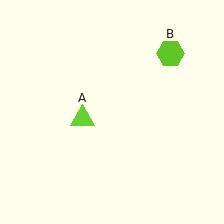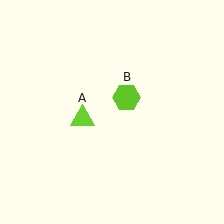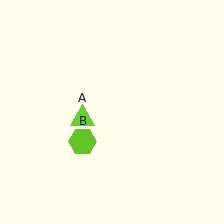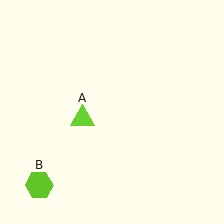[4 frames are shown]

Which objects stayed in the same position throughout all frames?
Lime triangle (object A) remained stationary.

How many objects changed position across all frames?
1 object changed position: lime hexagon (object B).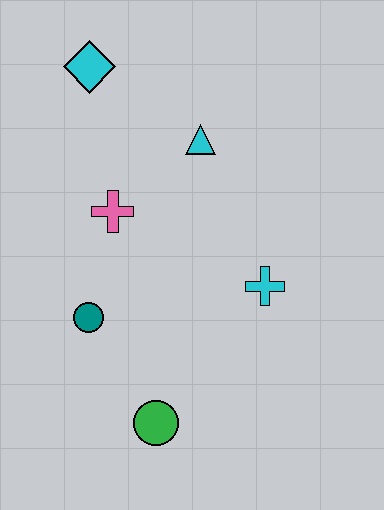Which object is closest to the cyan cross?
The cyan triangle is closest to the cyan cross.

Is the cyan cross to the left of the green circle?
No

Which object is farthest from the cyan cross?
The cyan diamond is farthest from the cyan cross.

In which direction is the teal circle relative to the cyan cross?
The teal circle is to the left of the cyan cross.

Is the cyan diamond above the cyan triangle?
Yes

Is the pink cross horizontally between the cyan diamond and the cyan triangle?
Yes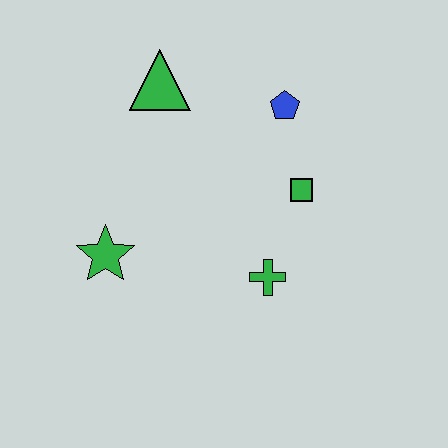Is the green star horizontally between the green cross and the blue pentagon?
No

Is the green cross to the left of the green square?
Yes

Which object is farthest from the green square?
The green star is farthest from the green square.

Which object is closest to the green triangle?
The blue pentagon is closest to the green triangle.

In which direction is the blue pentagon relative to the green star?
The blue pentagon is to the right of the green star.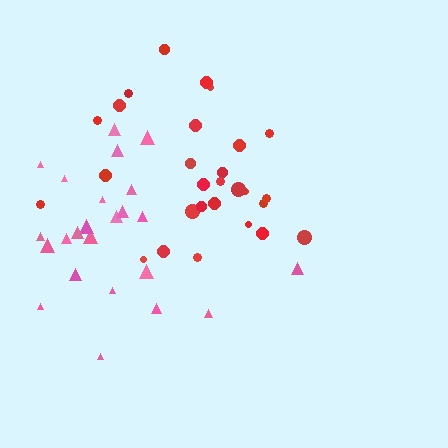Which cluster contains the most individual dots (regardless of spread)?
Red (28).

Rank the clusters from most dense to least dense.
red, pink.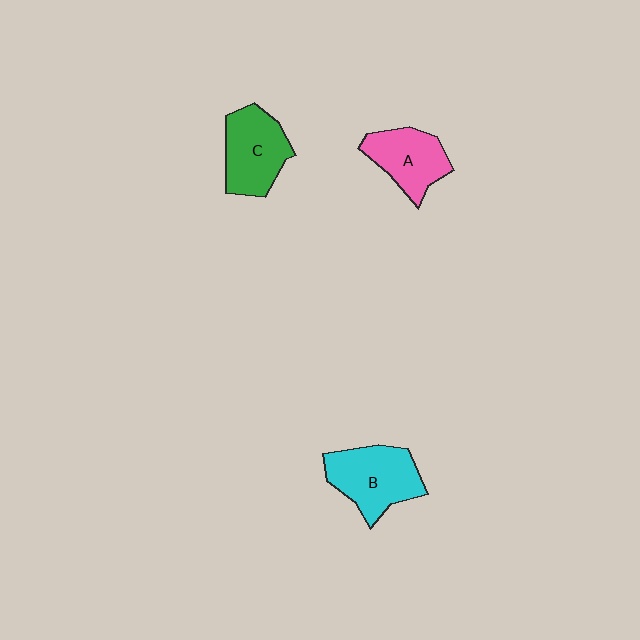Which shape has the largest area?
Shape B (cyan).